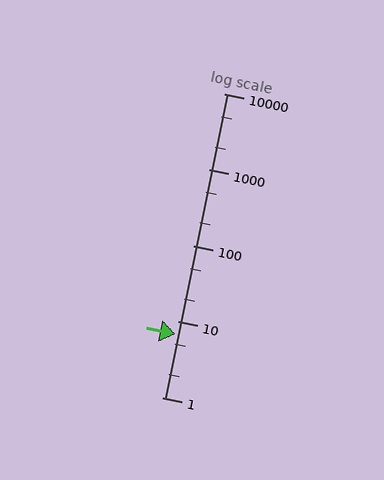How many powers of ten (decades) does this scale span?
The scale spans 4 decades, from 1 to 10000.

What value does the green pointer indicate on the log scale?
The pointer indicates approximately 6.8.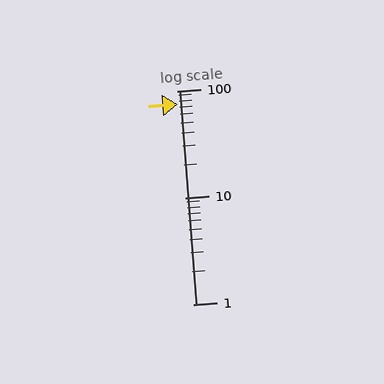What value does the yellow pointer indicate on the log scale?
The pointer indicates approximately 75.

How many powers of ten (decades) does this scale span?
The scale spans 2 decades, from 1 to 100.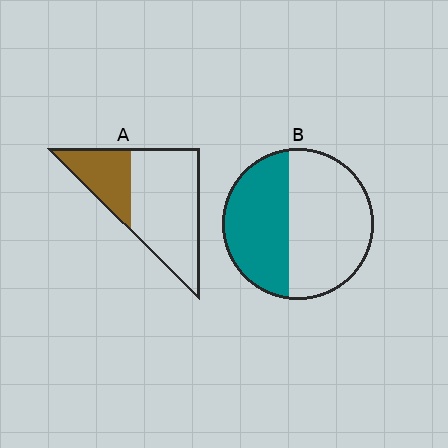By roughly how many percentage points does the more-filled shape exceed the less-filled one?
By roughly 10 percentage points (B over A).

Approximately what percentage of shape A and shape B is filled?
A is approximately 30% and B is approximately 40%.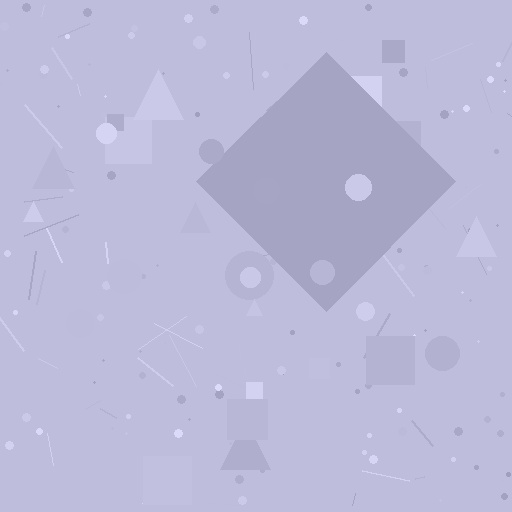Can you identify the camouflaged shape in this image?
The camouflaged shape is a diamond.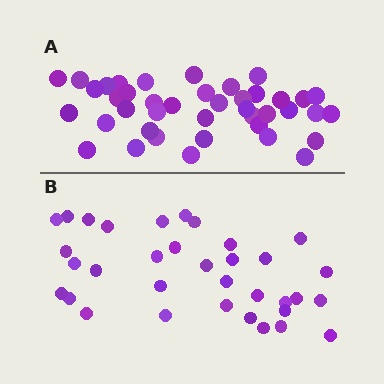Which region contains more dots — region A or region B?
Region A (the top region) has more dots.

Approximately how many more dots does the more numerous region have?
Region A has roughly 8 or so more dots than region B.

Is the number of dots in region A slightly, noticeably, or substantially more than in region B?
Region A has only slightly more — the two regions are fairly close. The ratio is roughly 1.2 to 1.